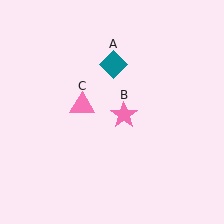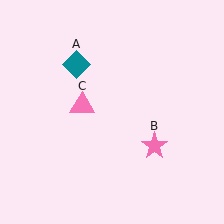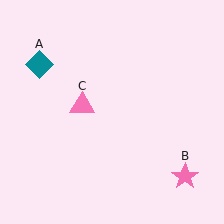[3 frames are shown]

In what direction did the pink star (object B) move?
The pink star (object B) moved down and to the right.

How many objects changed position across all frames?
2 objects changed position: teal diamond (object A), pink star (object B).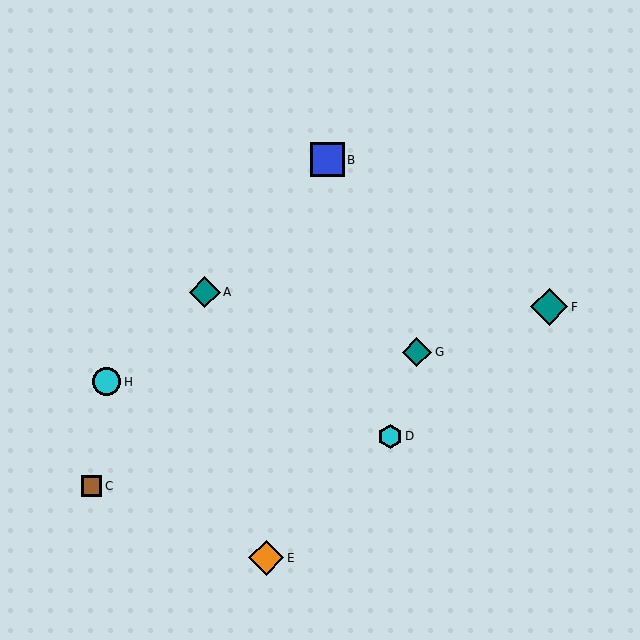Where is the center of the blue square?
The center of the blue square is at (327, 160).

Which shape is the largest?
The teal diamond (labeled F) is the largest.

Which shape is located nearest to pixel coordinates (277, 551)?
The orange diamond (labeled E) at (266, 558) is nearest to that location.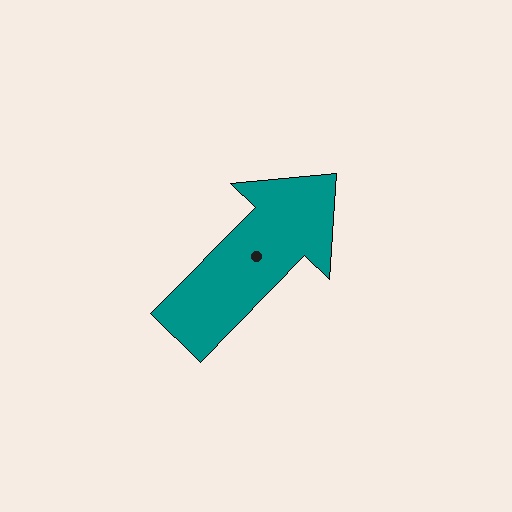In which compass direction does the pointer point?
Northeast.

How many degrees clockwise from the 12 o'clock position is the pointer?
Approximately 44 degrees.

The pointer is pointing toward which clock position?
Roughly 1 o'clock.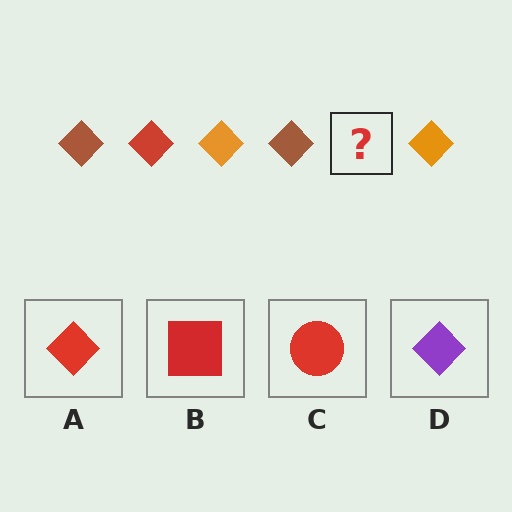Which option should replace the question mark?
Option A.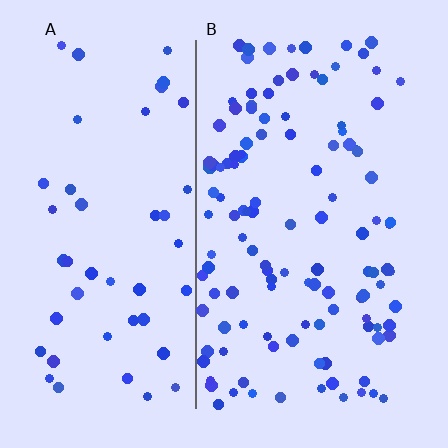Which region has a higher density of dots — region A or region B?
B (the right).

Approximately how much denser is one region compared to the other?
Approximately 2.5× — region B over region A.